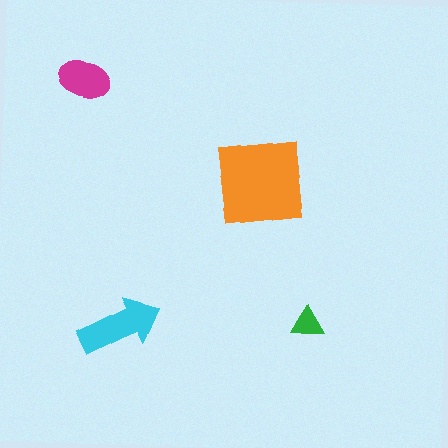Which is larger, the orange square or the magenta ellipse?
The orange square.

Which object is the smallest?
The green triangle.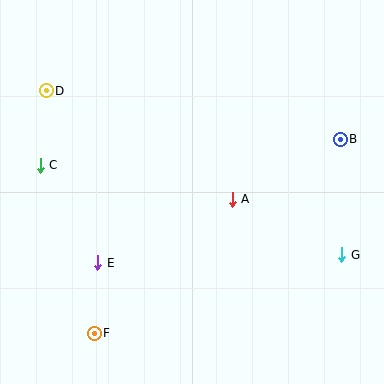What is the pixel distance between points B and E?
The distance between B and E is 272 pixels.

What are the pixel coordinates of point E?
Point E is at (98, 263).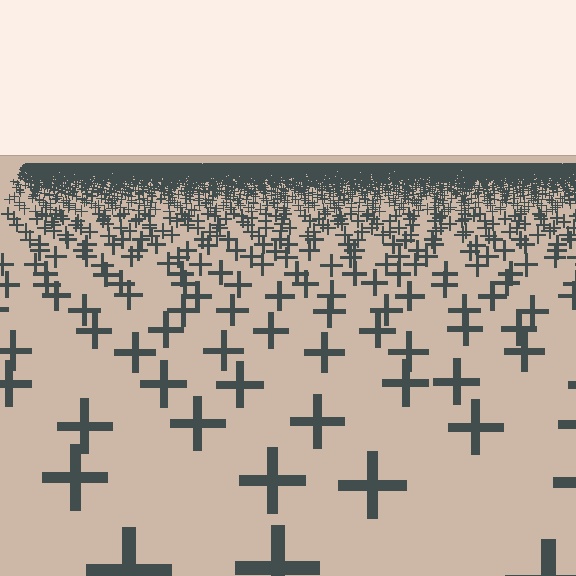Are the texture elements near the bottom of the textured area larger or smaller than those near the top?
Larger. Near the bottom, elements are closer to the viewer and appear at a bigger on-screen size.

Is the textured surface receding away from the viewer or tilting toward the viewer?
The surface is receding away from the viewer. Texture elements get smaller and denser toward the top.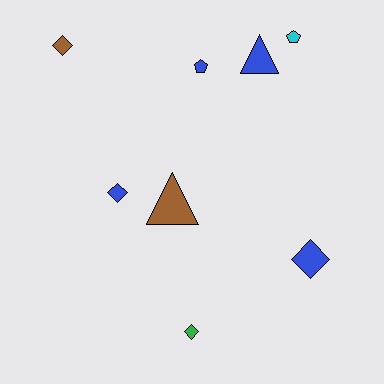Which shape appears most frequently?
Diamond, with 4 objects.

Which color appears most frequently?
Blue, with 4 objects.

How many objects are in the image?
There are 8 objects.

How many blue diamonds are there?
There are 2 blue diamonds.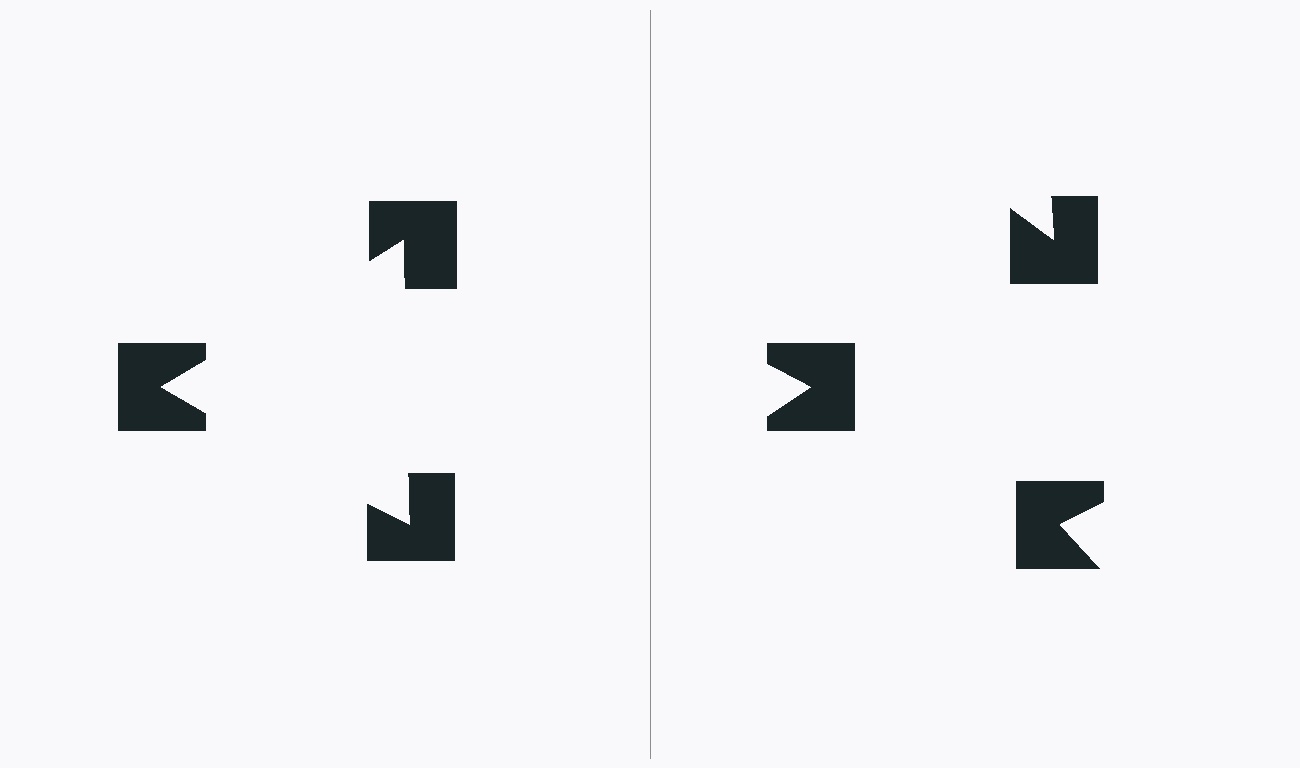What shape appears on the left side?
An illusory triangle.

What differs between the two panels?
The notched squares are positioned identically on both sides; only the wedge orientations differ. On the left they align to a triangle; on the right they are misaligned.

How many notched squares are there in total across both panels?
6 — 3 on each side.